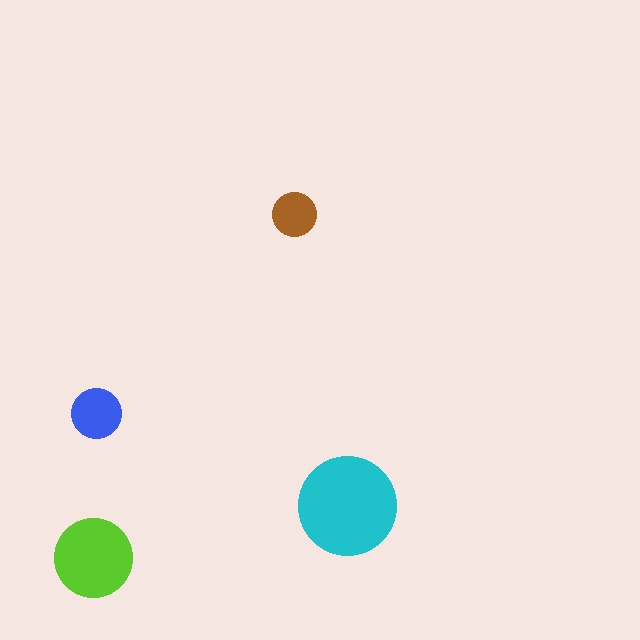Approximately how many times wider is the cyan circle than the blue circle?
About 2 times wider.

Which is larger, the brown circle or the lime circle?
The lime one.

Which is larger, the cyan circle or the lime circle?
The cyan one.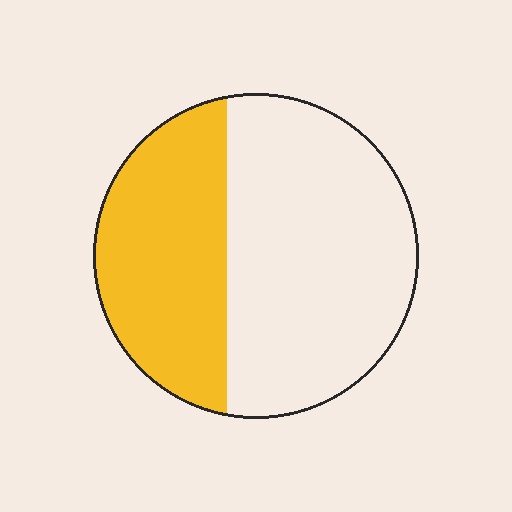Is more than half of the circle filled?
No.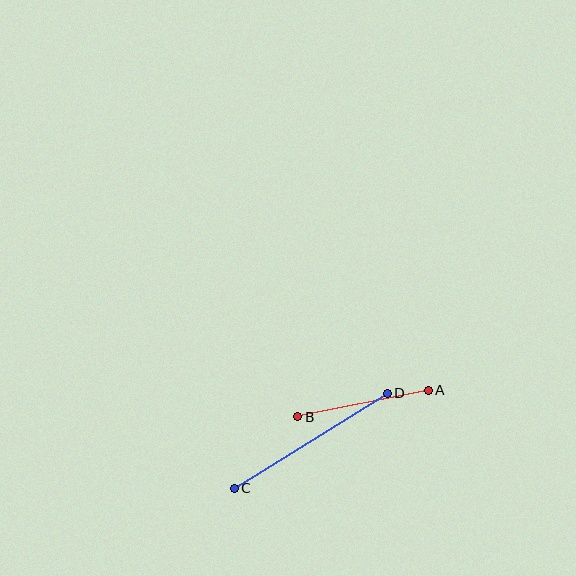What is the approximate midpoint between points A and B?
The midpoint is at approximately (363, 404) pixels.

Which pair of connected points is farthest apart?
Points C and D are farthest apart.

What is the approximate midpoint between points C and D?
The midpoint is at approximately (311, 441) pixels.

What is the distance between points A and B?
The distance is approximately 133 pixels.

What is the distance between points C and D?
The distance is approximately 180 pixels.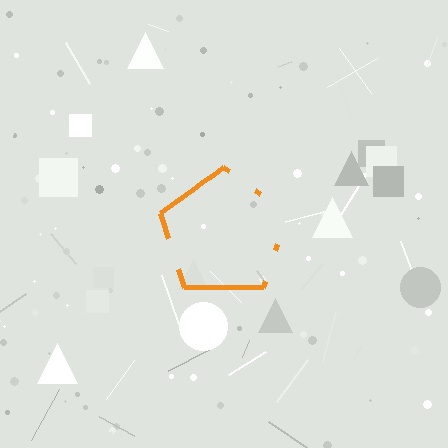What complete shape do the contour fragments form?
The contour fragments form a pentagon.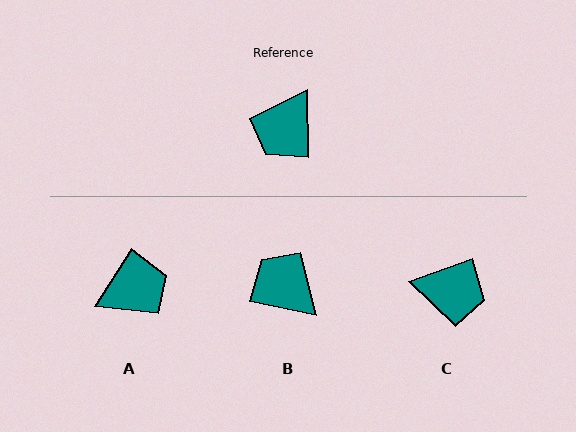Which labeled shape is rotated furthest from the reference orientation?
A, about 146 degrees away.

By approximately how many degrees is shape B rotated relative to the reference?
Approximately 102 degrees clockwise.